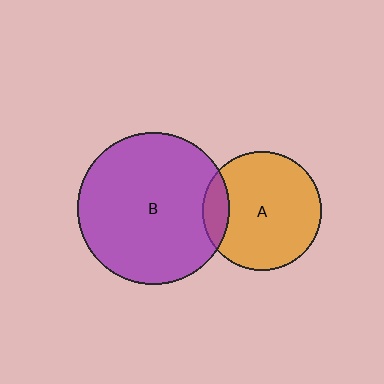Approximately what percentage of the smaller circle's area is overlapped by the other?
Approximately 15%.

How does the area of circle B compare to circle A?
Approximately 1.6 times.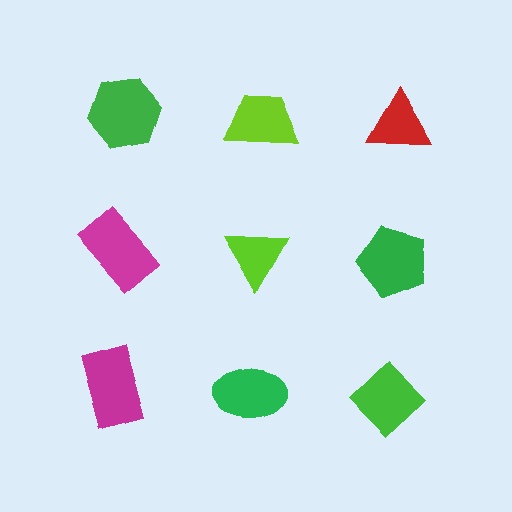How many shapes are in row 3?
3 shapes.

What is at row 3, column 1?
A magenta rectangle.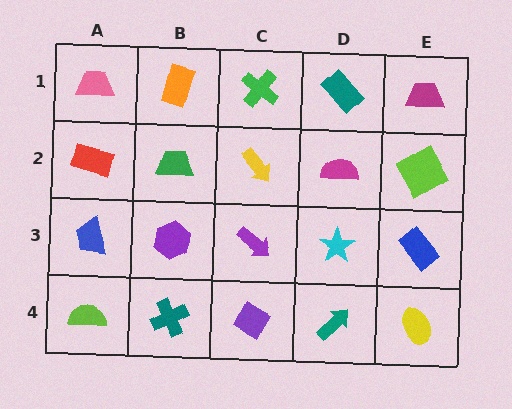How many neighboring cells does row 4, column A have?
2.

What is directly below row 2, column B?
A purple hexagon.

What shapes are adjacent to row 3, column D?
A magenta semicircle (row 2, column D), a teal arrow (row 4, column D), a purple arrow (row 3, column C), a blue rectangle (row 3, column E).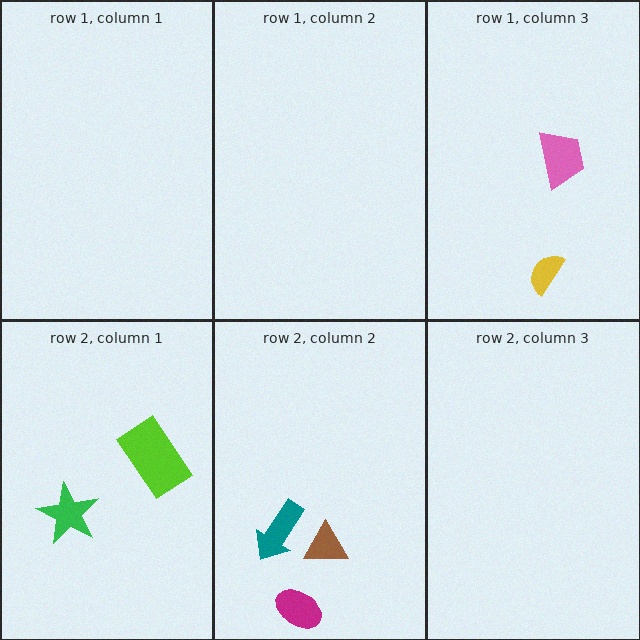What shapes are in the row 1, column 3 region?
The yellow semicircle, the pink trapezoid.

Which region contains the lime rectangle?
The row 2, column 1 region.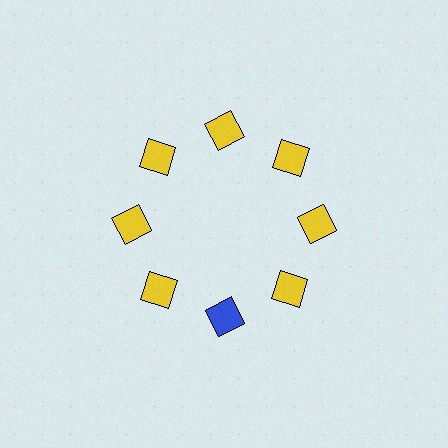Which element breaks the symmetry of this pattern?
The blue square at roughly the 6 o'clock position breaks the symmetry. All other shapes are yellow squares.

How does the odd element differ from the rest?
It has a different color: blue instead of yellow.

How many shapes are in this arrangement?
There are 8 shapes arranged in a ring pattern.